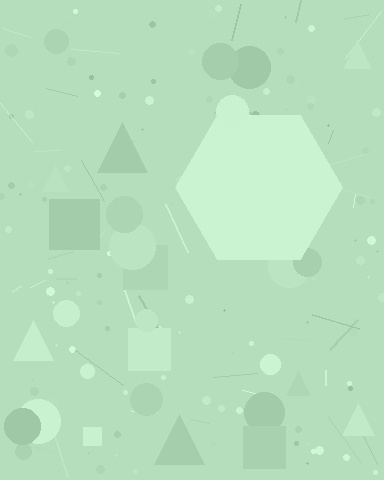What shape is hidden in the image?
A hexagon is hidden in the image.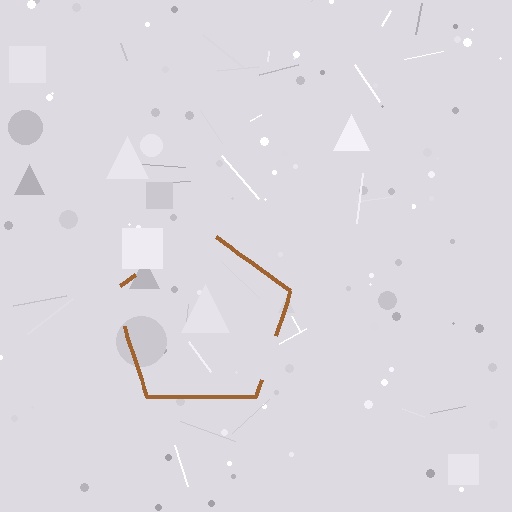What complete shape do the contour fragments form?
The contour fragments form a pentagon.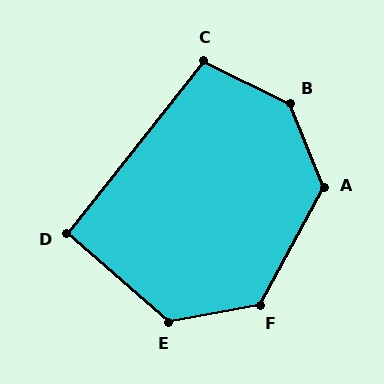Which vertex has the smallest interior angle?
D, at approximately 93 degrees.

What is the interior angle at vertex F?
Approximately 129 degrees (obtuse).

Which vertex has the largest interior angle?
B, at approximately 138 degrees.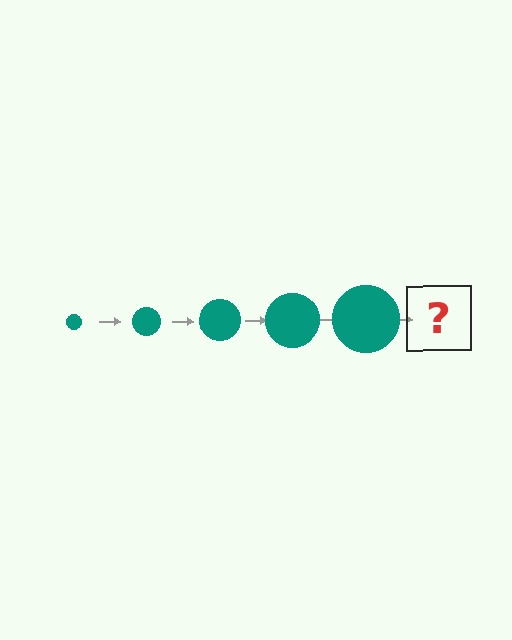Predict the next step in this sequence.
The next step is a teal circle, larger than the previous one.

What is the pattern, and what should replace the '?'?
The pattern is that the circle gets progressively larger each step. The '?' should be a teal circle, larger than the previous one.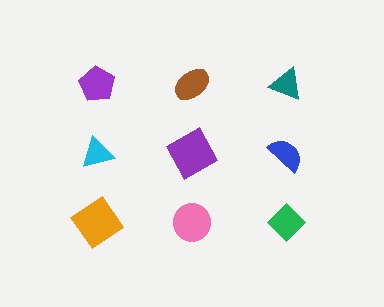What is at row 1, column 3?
A teal triangle.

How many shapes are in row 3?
3 shapes.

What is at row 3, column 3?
A green diamond.